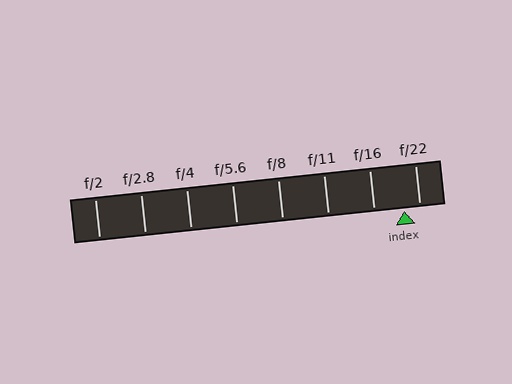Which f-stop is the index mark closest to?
The index mark is closest to f/22.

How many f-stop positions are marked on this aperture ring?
There are 8 f-stop positions marked.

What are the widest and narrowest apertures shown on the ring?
The widest aperture shown is f/2 and the narrowest is f/22.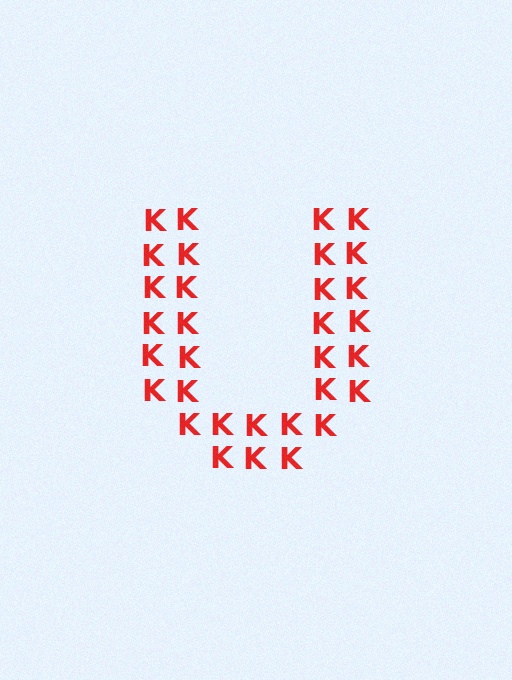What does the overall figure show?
The overall figure shows the letter U.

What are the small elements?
The small elements are letter K's.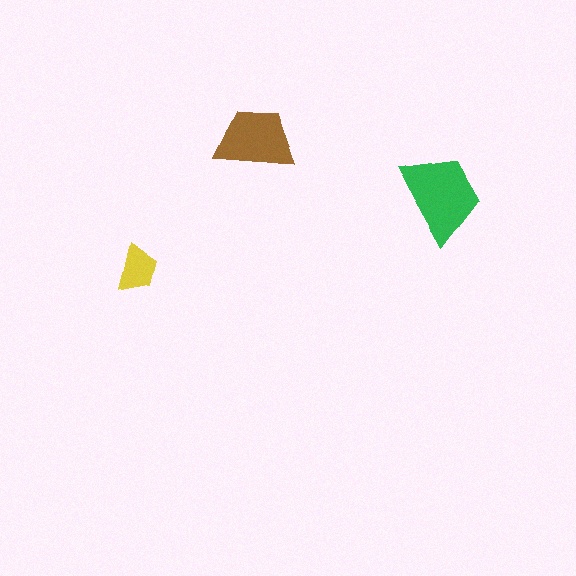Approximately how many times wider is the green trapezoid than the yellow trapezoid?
About 2 times wider.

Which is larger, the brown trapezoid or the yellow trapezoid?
The brown one.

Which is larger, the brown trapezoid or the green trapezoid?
The green one.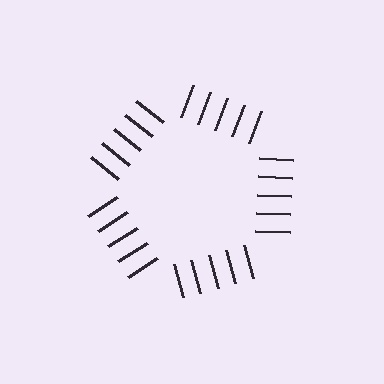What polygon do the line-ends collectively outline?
An illusory pentagon — the line segments terminate on its edges but no continuous stroke is drawn.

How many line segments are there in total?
25 — 5 along each of the 5 edges.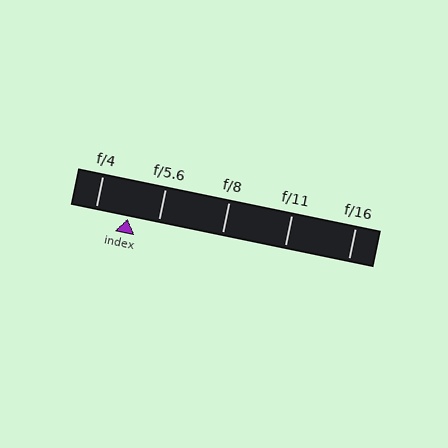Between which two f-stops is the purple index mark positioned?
The index mark is between f/4 and f/5.6.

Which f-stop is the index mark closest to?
The index mark is closest to f/5.6.